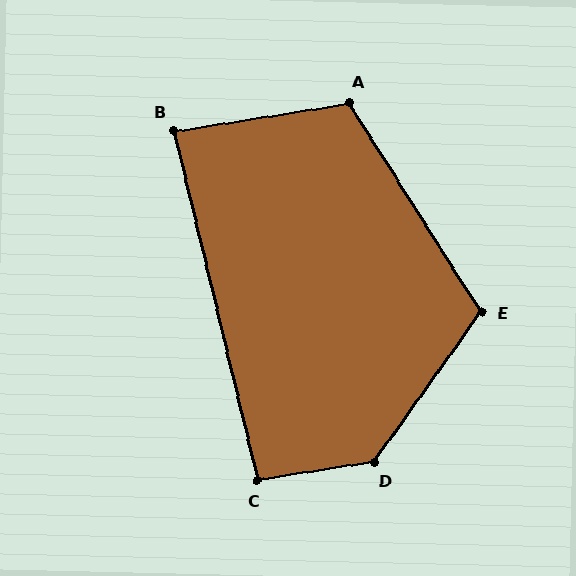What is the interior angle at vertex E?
Approximately 113 degrees (obtuse).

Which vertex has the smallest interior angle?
B, at approximately 85 degrees.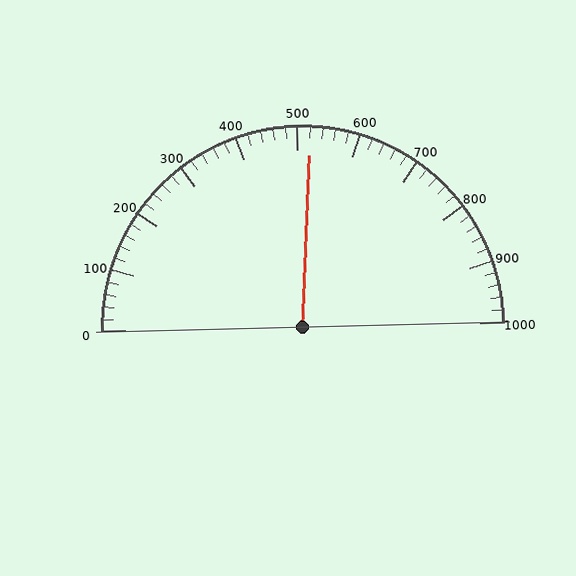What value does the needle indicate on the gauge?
The needle indicates approximately 520.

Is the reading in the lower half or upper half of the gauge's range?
The reading is in the upper half of the range (0 to 1000).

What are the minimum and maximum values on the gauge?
The gauge ranges from 0 to 1000.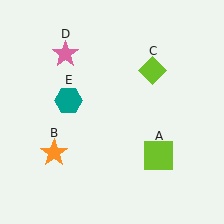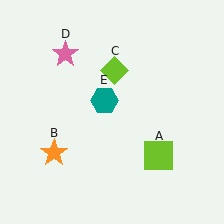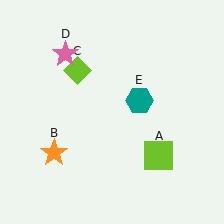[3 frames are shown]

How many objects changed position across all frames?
2 objects changed position: lime diamond (object C), teal hexagon (object E).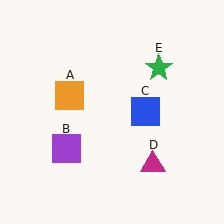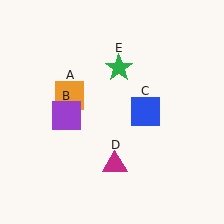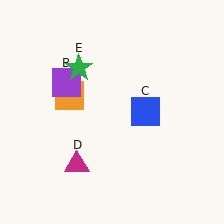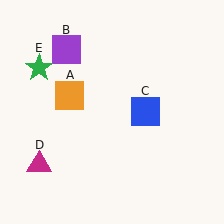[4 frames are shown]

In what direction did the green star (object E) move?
The green star (object E) moved left.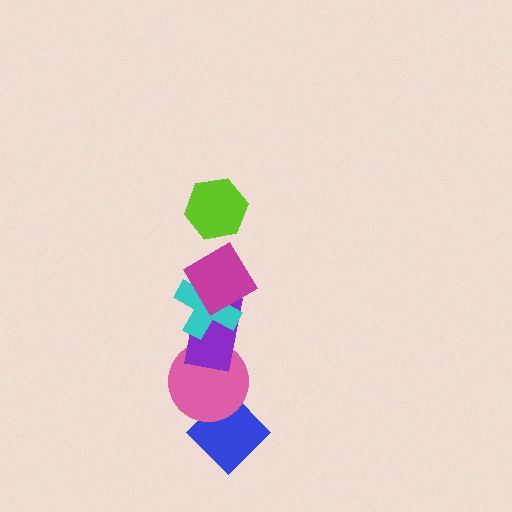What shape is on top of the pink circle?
The purple rectangle is on top of the pink circle.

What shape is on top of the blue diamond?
The pink circle is on top of the blue diamond.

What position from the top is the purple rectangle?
The purple rectangle is 4th from the top.